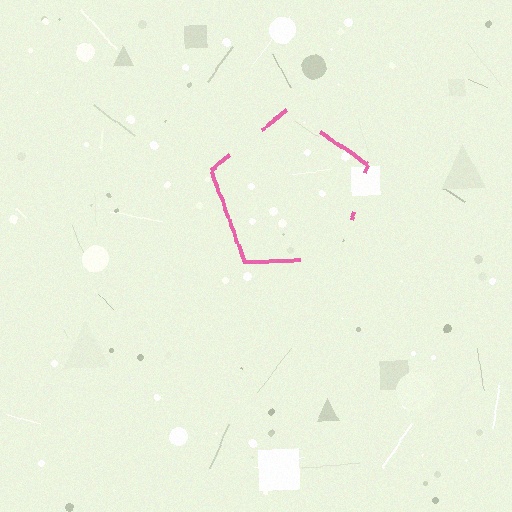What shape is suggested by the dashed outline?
The dashed outline suggests a pentagon.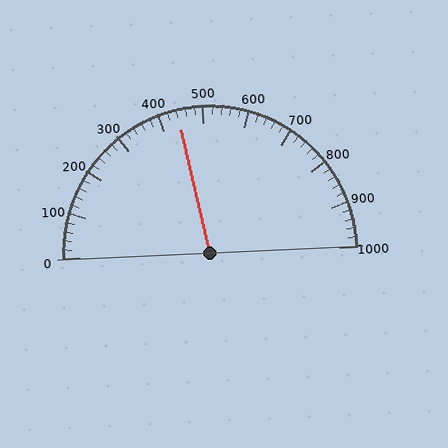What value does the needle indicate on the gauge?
The needle indicates approximately 440.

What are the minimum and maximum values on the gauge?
The gauge ranges from 0 to 1000.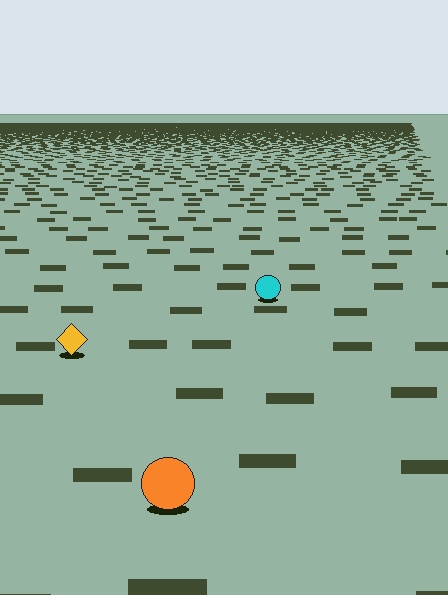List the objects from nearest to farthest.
From nearest to farthest: the orange circle, the yellow diamond, the cyan circle.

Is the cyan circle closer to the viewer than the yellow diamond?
No. The yellow diamond is closer — you can tell from the texture gradient: the ground texture is coarser near it.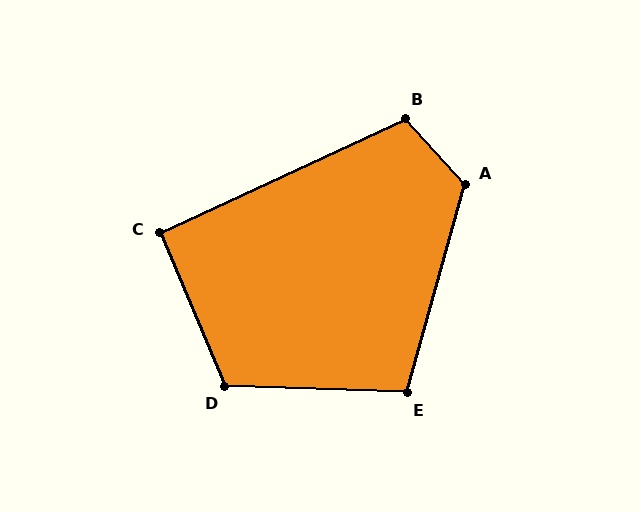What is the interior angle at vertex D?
Approximately 115 degrees (obtuse).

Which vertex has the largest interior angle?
A, at approximately 122 degrees.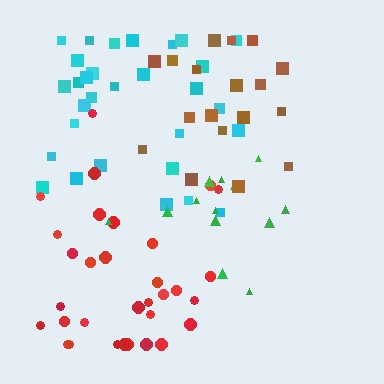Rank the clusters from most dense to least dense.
green, red, cyan, brown.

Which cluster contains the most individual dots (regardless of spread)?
Red (32).